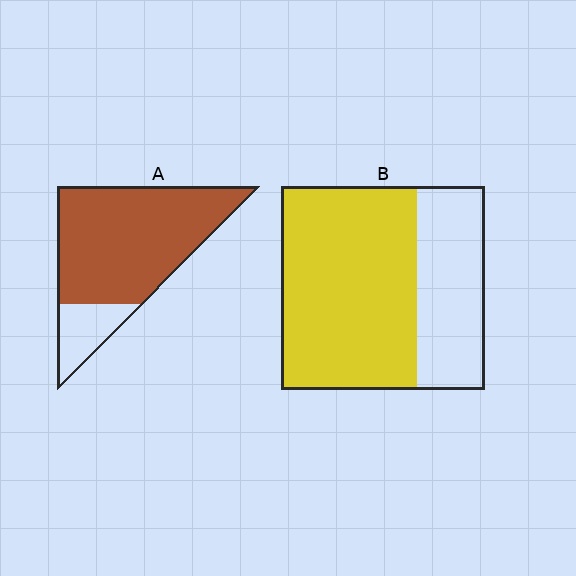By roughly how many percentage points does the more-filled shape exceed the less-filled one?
By roughly 15 percentage points (A over B).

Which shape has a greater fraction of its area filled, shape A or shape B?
Shape A.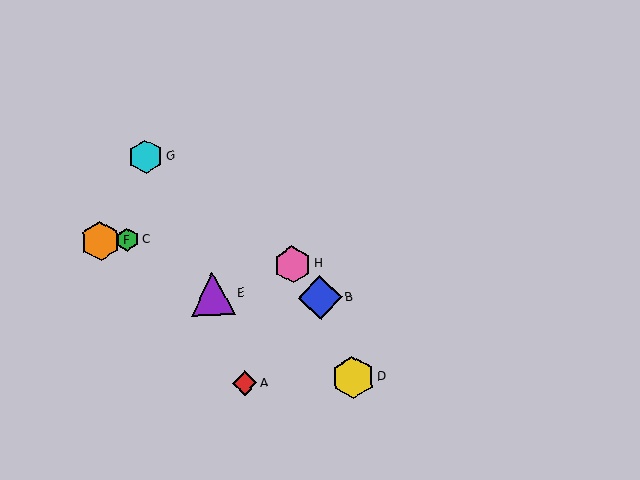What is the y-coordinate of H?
Object H is at y≈265.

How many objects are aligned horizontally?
2 objects (C, F) are aligned horizontally.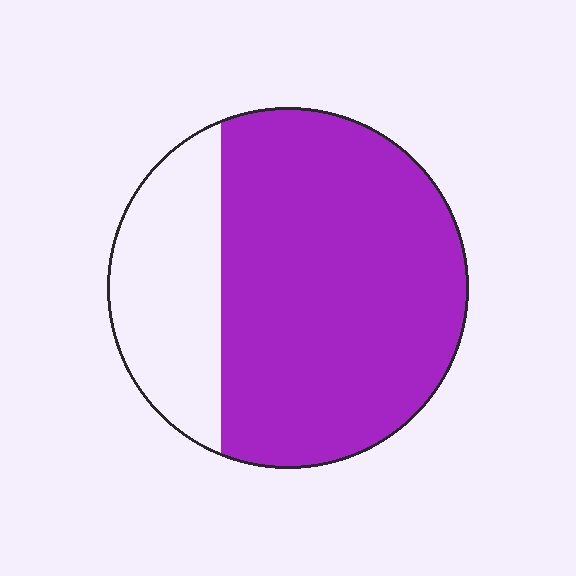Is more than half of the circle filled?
Yes.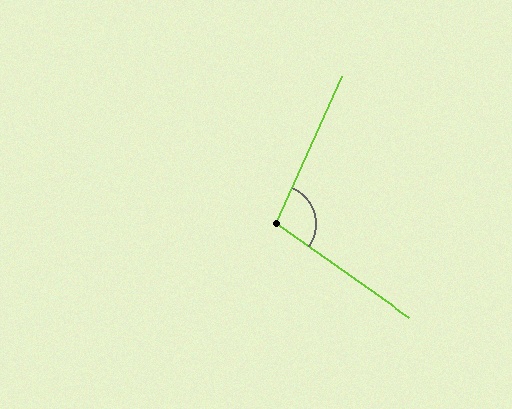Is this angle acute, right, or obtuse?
It is obtuse.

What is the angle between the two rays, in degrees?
Approximately 101 degrees.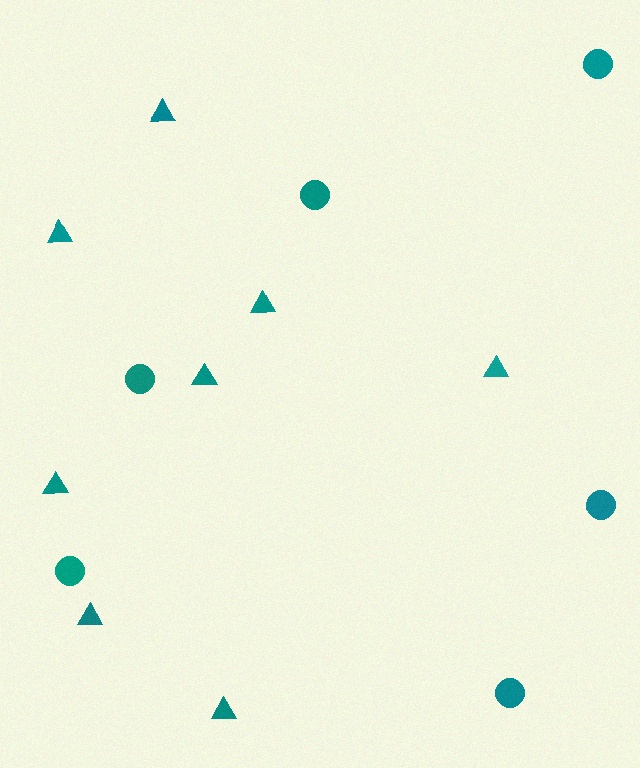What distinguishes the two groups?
There are 2 groups: one group of circles (6) and one group of triangles (8).